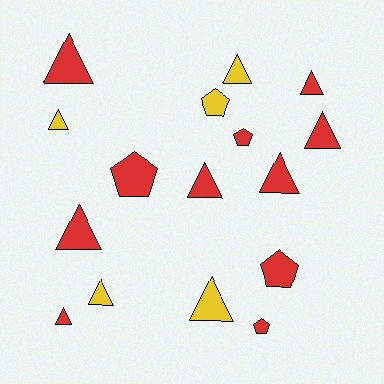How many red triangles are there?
There are 7 red triangles.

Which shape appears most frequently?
Triangle, with 11 objects.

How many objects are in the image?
There are 16 objects.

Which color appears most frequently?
Red, with 11 objects.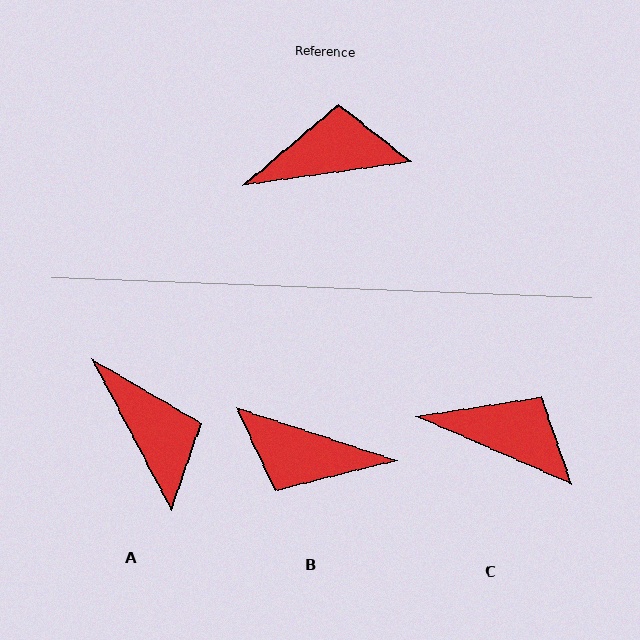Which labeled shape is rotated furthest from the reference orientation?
B, about 154 degrees away.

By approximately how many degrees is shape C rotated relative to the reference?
Approximately 32 degrees clockwise.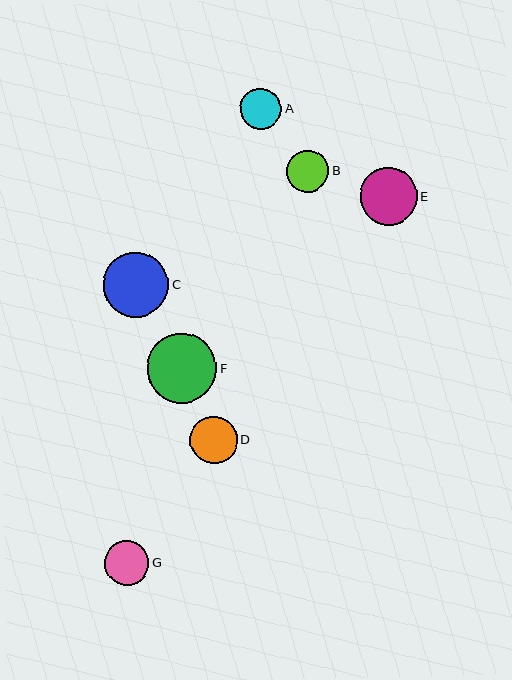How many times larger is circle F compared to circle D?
Circle F is approximately 1.5 times the size of circle D.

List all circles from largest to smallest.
From largest to smallest: F, C, E, D, G, B, A.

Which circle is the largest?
Circle F is the largest with a size of approximately 69 pixels.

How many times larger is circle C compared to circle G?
Circle C is approximately 1.5 times the size of circle G.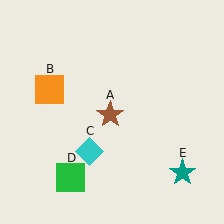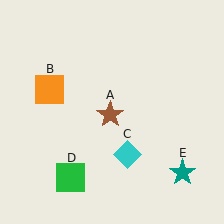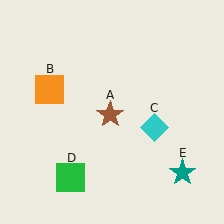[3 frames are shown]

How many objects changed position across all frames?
1 object changed position: cyan diamond (object C).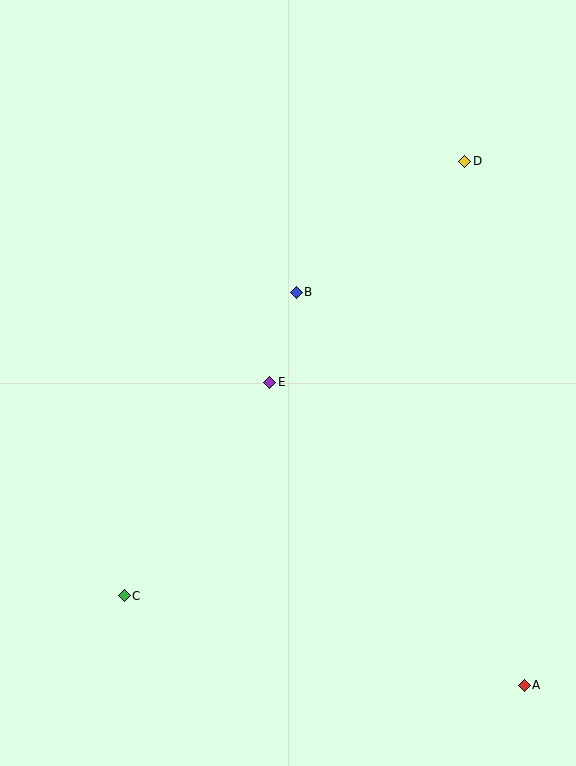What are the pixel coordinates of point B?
Point B is at (296, 292).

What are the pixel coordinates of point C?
Point C is at (124, 596).